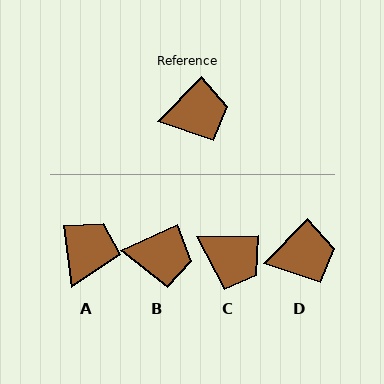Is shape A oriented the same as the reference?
No, it is off by about 52 degrees.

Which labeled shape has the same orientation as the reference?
D.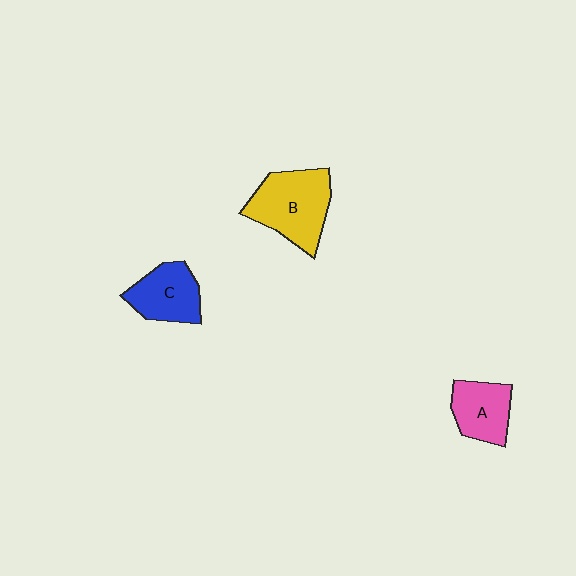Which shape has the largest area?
Shape B (yellow).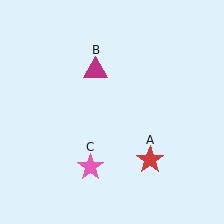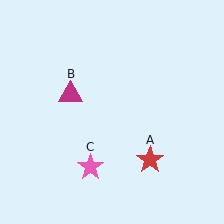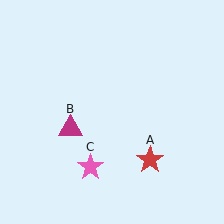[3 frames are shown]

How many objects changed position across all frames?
1 object changed position: magenta triangle (object B).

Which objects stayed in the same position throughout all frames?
Red star (object A) and pink star (object C) remained stationary.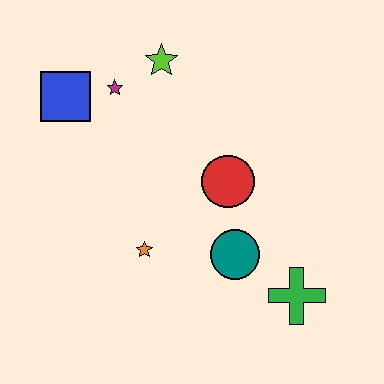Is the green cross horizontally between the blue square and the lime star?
No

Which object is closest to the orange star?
The teal circle is closest to the orange star.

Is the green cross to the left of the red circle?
No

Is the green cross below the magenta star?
Yes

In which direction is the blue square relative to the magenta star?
The blue square is to the left of the magenta star.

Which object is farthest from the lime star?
The green cross is farthest from the lime star.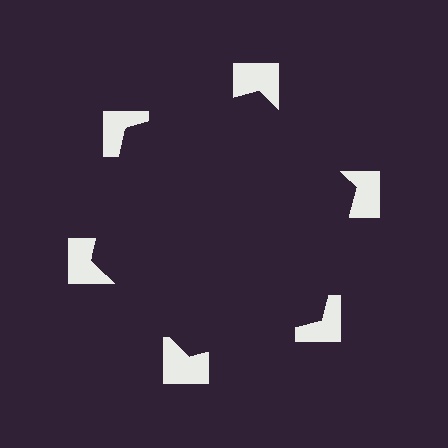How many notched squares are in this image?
There are 6 — one at each vertex of the illusory hexagon.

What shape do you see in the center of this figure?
An illusory hexagon — its edges are inferred from the aligned wedge cuts in the notched squares, not physically drawn.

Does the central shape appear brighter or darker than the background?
It typically appears slightly darker than the background, even though no actual brightness change is drawn.